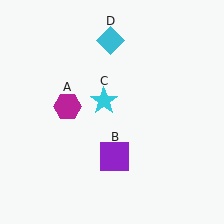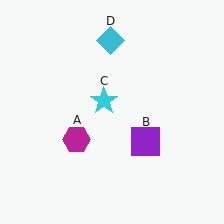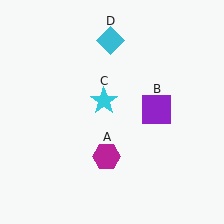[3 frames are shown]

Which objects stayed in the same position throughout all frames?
Cyan star (object C) and cyan diamond (object D) remained stationary.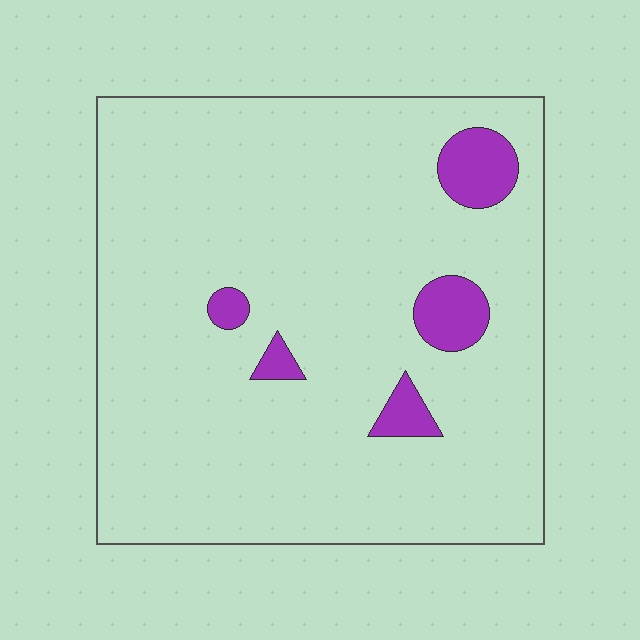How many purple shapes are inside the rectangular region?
5.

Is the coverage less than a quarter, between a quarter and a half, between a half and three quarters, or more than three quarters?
Less than a quarter.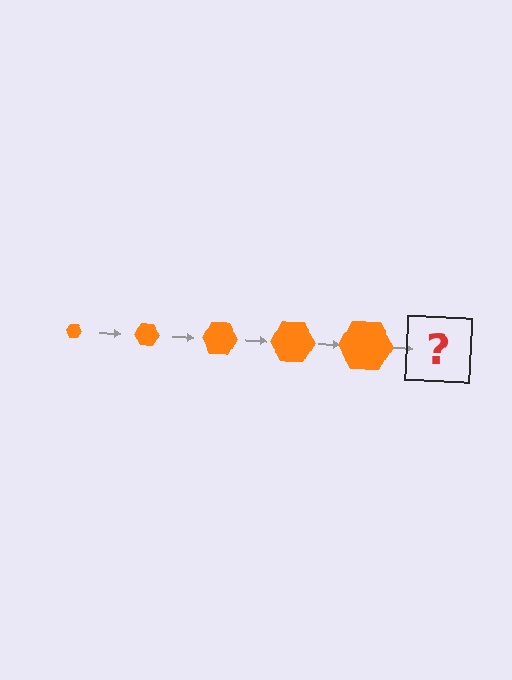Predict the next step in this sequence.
The next step is an orange hexagon, larger than the previous one.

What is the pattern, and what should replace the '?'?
The pattern is that the hexagon gets progressively larger each step. The '?' should be an orange hexagon, larger than the previous one.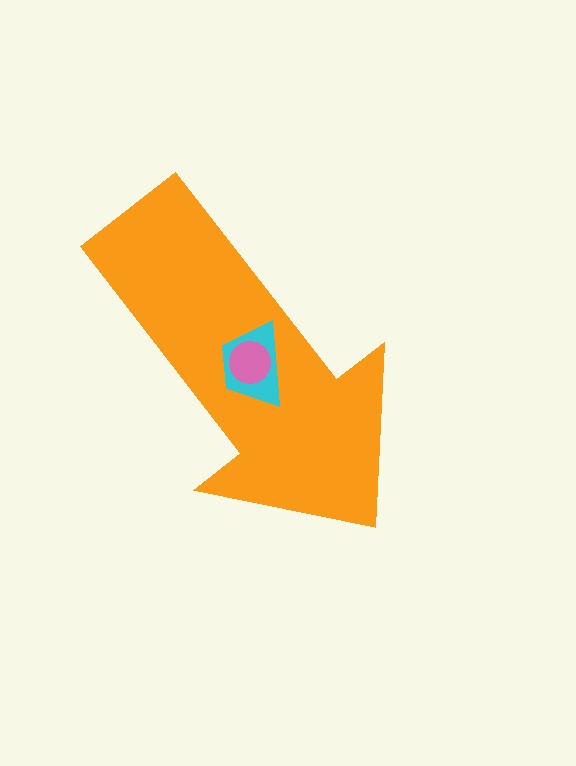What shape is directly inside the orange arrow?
The cyan trapezoid.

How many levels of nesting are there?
3.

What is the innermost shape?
The pink circle.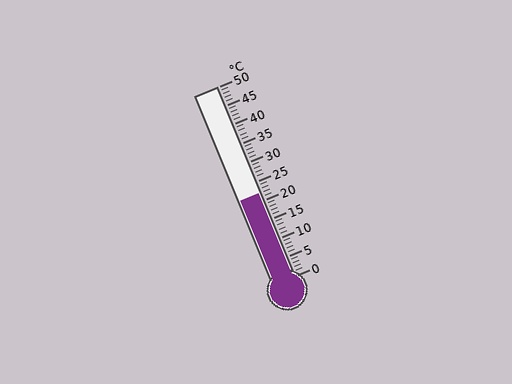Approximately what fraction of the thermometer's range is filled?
The thermometer is filled to approximately 45% of its range.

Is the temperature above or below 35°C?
The temperature is below 35°C.